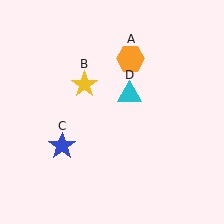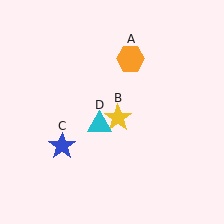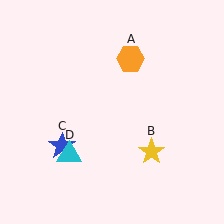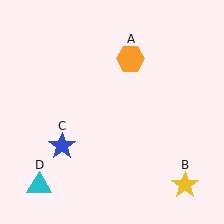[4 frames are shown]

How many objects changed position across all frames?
2 objects changed position: yellow star (object B), cyan triangle (object D).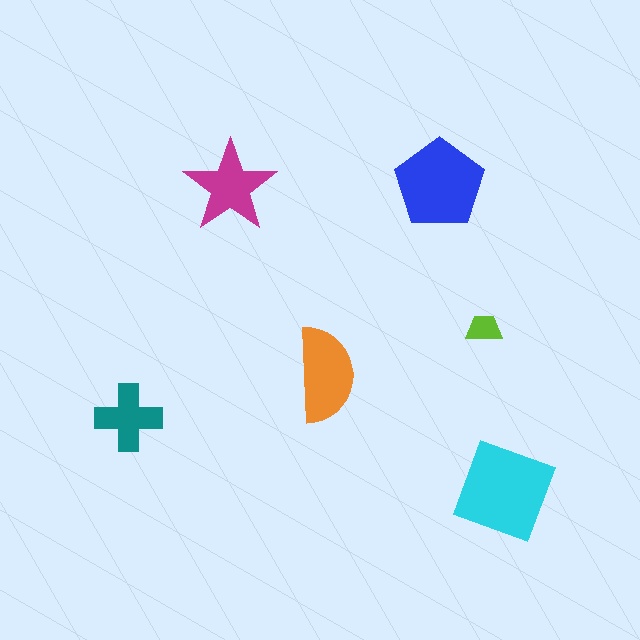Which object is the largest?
The cyan diamond.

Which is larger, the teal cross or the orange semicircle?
The orange semicircle.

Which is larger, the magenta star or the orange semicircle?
The orange semicircle.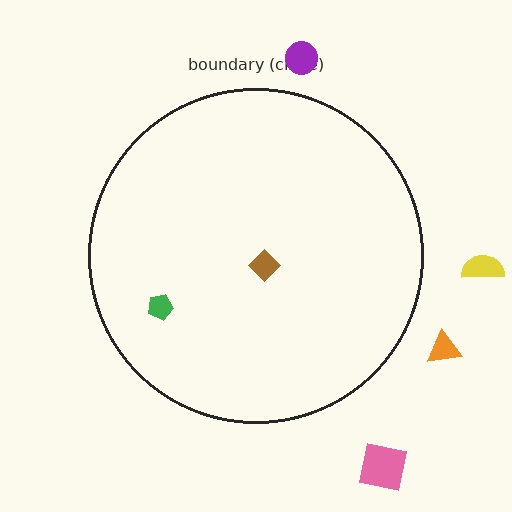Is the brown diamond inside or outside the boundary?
Inside.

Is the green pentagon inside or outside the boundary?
Inside.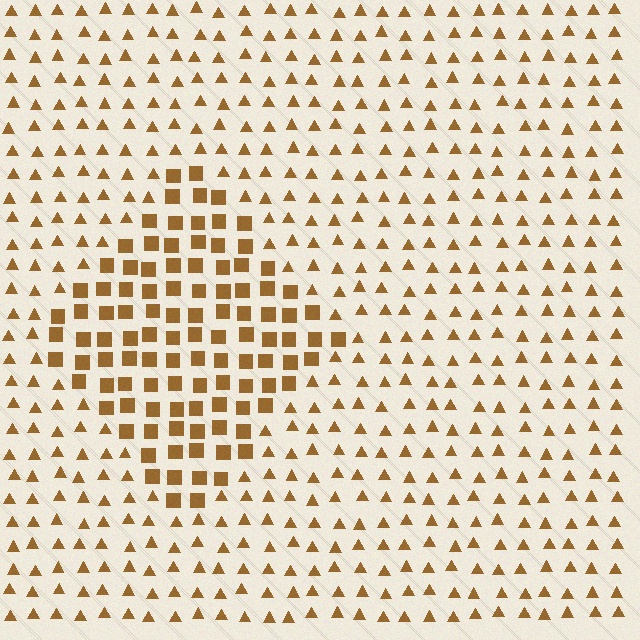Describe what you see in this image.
The image is filled with small brown elements arranged in a uniform grid. A diamond-shaped region contains squares, while the surrounding area contains triangles. The boundary is defined purely by the change in element shape.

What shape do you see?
I see a diamond.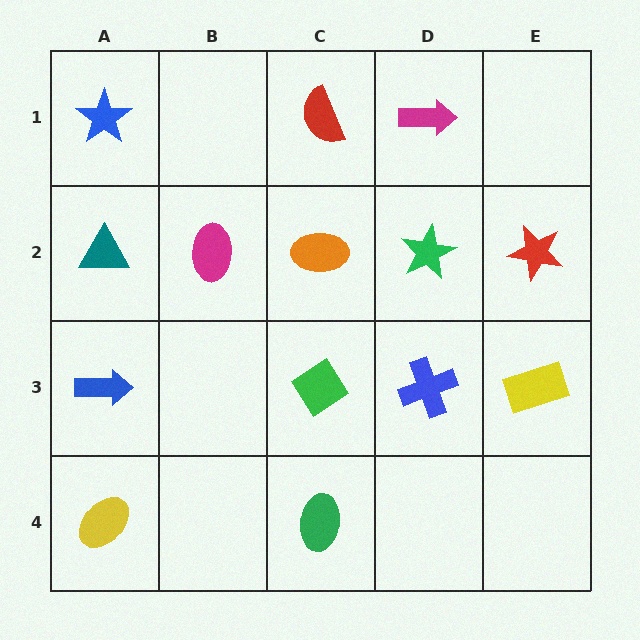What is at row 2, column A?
A teal triangle.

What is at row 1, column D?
A magenta arrow.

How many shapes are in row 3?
4 shapes.